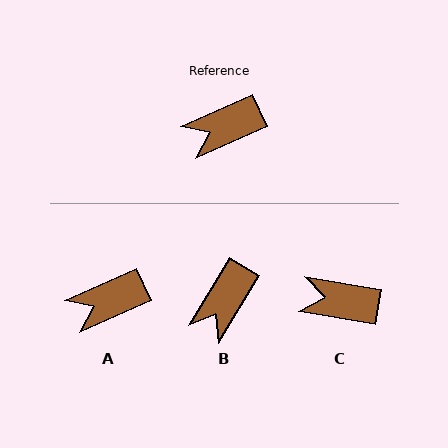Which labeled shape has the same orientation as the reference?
A.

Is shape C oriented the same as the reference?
No, it is off by about 34 degrees.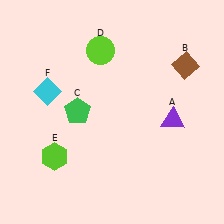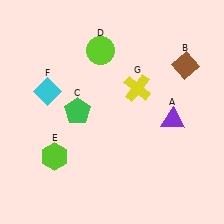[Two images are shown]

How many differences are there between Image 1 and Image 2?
There is 1 difference between the two images.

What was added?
A yellow cross (G) was added in Image 2.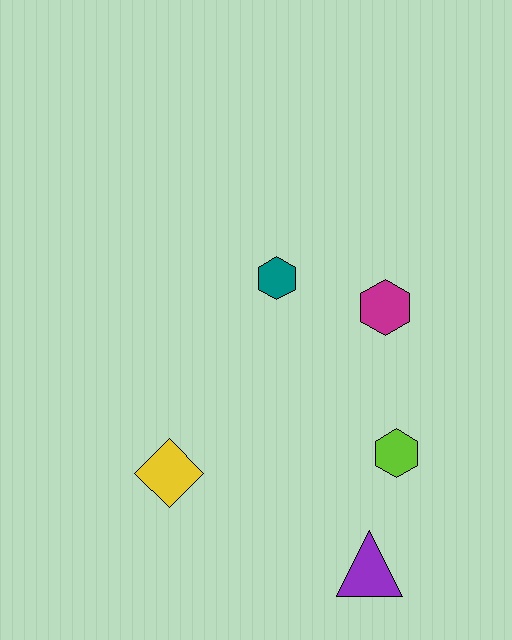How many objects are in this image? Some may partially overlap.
There are 5 objects.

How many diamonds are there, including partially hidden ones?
There is 1 diamond.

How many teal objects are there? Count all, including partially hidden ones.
There is 1 teal object.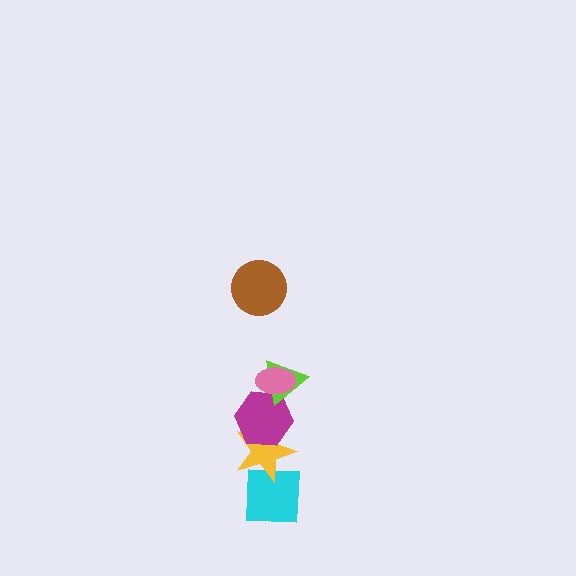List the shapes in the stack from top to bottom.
From top to bottom: the brown circle, the pink ellipse, the lime triangle, the magenta hexagon, the yellow star, the cyan square.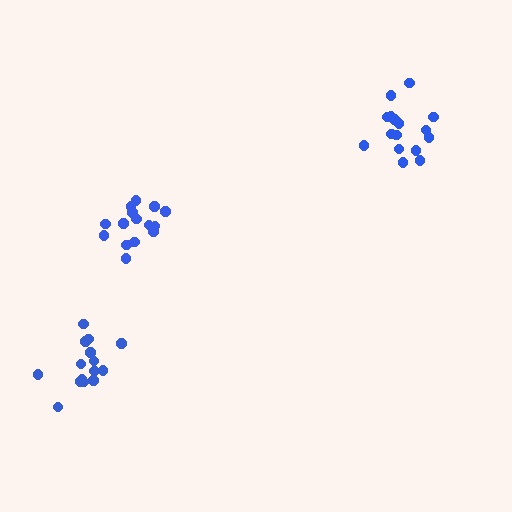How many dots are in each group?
Group 1: 16 dots, Group 2: 15 dots, Group 3: 15 dots (46 total).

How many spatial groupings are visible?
There are 3 spatial groupings.